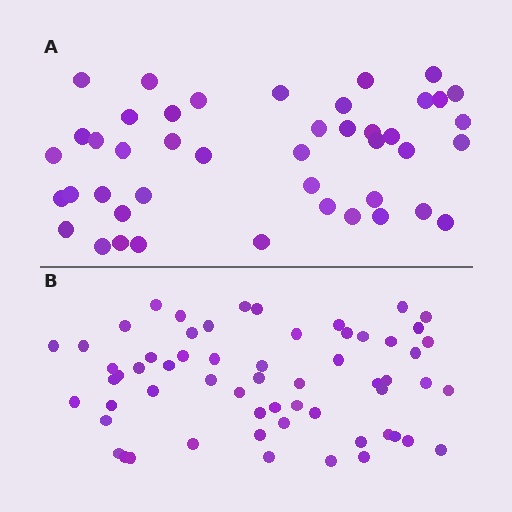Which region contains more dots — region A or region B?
Region B (the bottom region) has more dots.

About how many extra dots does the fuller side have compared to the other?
Region B has approximately 15 more dots than region A.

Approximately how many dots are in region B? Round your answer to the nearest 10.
About 60 dots.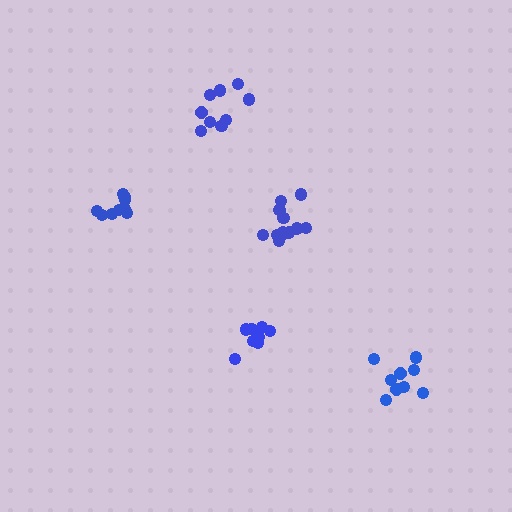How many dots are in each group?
Group 1: 12 dots, Group 2: 9 dots, Group 3: 9 dots, Group 4: 8 dots, Group 5: 9 dots (47 total).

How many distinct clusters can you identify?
There are 5 distinct clusters.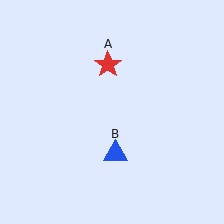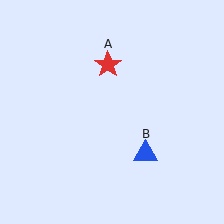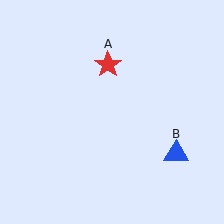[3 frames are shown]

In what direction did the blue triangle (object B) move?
The blue triangle (object B) moved right.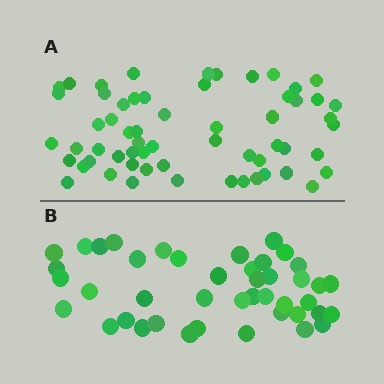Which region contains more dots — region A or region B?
Region A (the top region) has more dots.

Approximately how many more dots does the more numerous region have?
Region A has approximately 15 more dots than region B.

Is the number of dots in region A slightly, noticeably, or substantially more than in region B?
Region A has noticeably more, but not dramatically so. The ratio is roughly 1.4 to 1.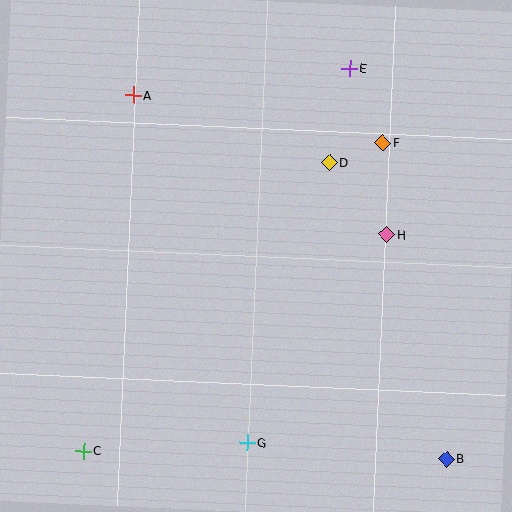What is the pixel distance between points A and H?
The distance between A and H is 289 pixels.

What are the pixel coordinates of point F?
Point F is at (383, 143).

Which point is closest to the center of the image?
Point D at (329, 163) is closest to the center.